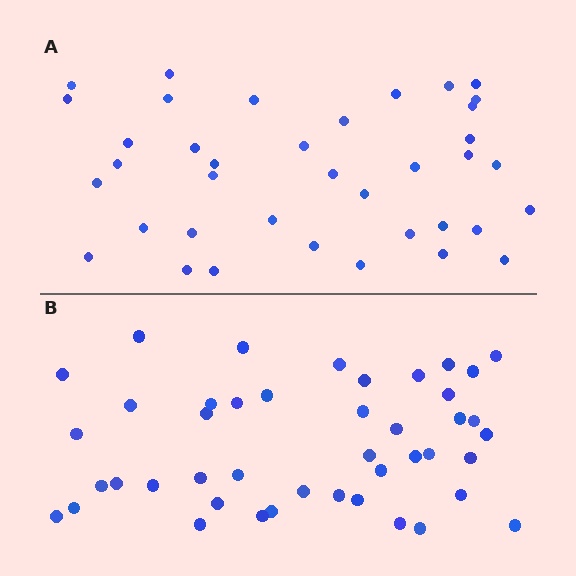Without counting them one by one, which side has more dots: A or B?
Region B (the bottom region) has more dots.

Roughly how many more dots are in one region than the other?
Region B has about 6 more dots than region A.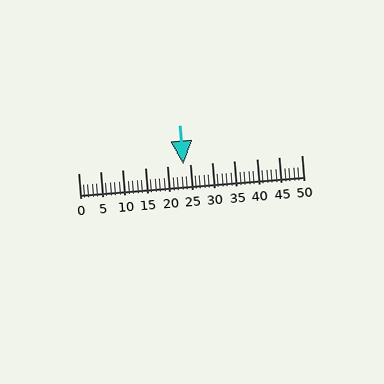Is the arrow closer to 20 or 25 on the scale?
The arrow is closer to 25.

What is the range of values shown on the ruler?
The ruler shows values from 0 to 50.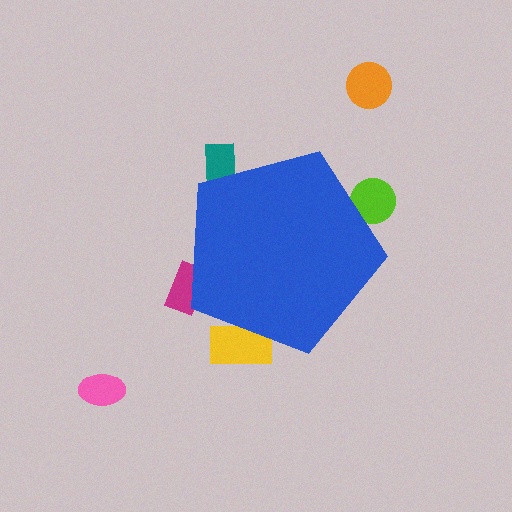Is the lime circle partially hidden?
Yes, the lime circle is partially hidden behind the blue pentagon.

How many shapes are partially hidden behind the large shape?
4 shapes are partially hidden.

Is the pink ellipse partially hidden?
No, the pink ellipse is fully visible.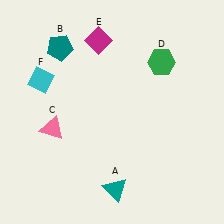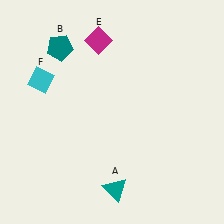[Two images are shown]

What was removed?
The green hexagon (D), the pink triangle (C) were removed in Image 2.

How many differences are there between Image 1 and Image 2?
There are 2 differences between the two images.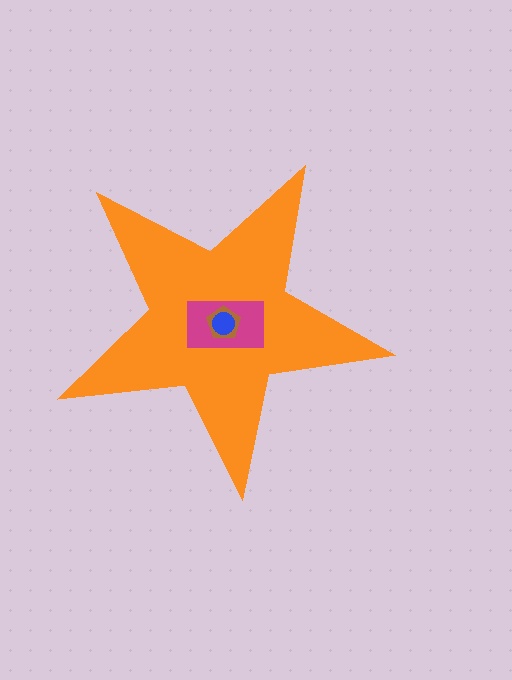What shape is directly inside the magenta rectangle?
The brown pentagon.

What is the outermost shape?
The orange star.